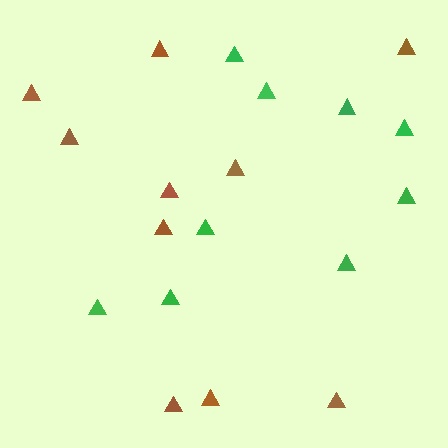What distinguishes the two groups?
There are 2 groups: one group of brown triangles (10) and one group of green triangles (9).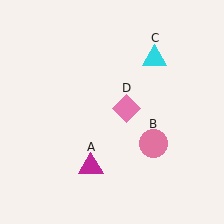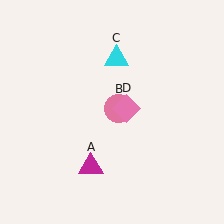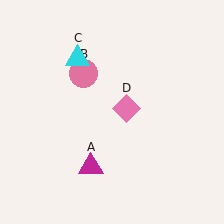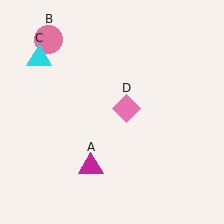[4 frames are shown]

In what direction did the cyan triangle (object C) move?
The cyan triangle (object C) moved left.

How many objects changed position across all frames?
2 objects changed position: pink circle (object B), cyan triangle (object C).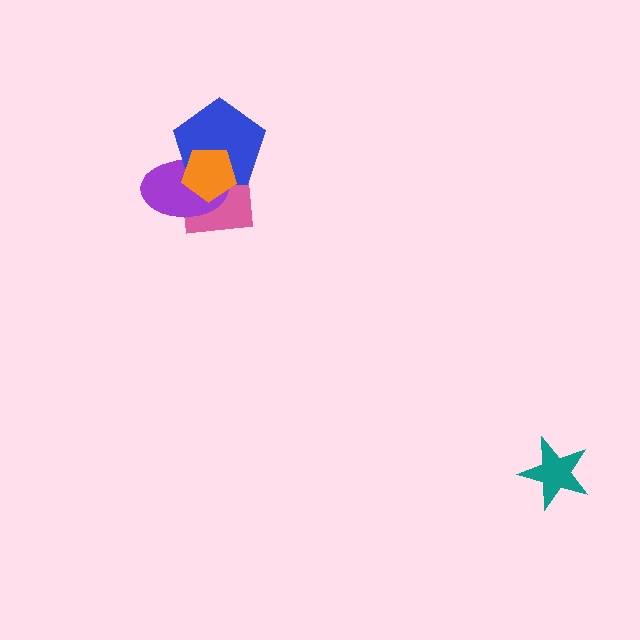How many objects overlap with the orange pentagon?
3 objects overlap with the orange pentagon.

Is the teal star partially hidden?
No, no other shape covers it.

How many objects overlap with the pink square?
3 objects overlap with the pink square.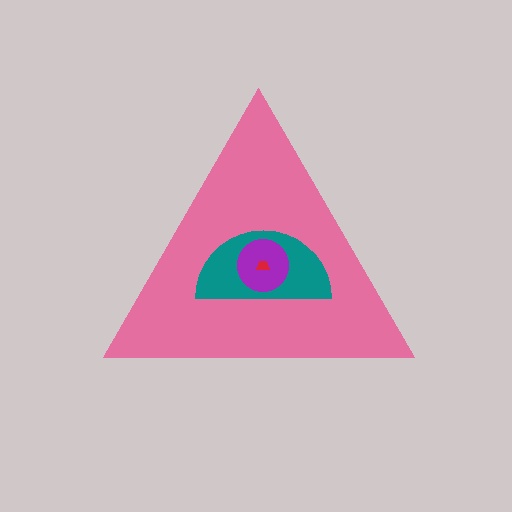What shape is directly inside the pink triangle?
The teal semicircle.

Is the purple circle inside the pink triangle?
Yes.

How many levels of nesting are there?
4.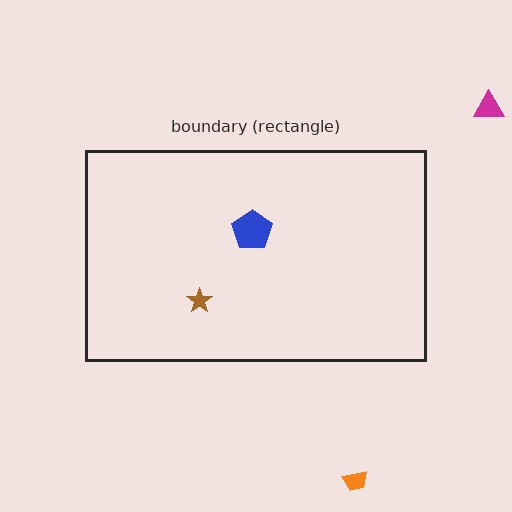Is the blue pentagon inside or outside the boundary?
Inside.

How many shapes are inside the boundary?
2 inside, 2 outside.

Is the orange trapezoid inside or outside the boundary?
Outside.